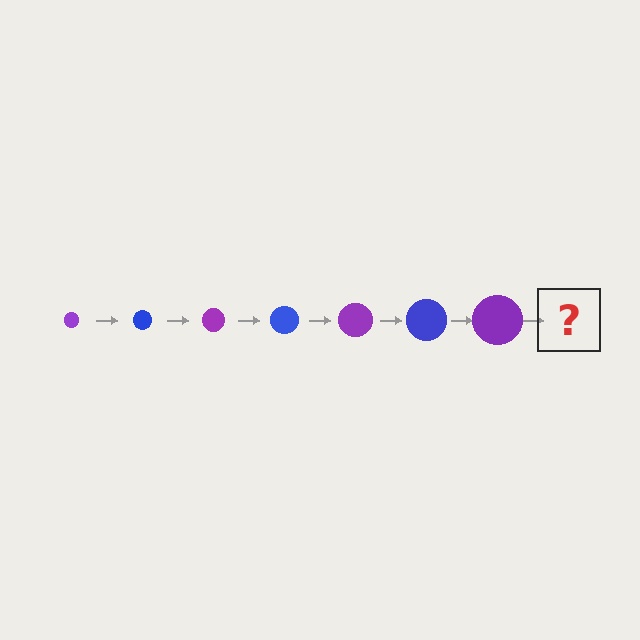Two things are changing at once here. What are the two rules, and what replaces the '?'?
The two rules are that the circle grows larger each step and the color cycles through purple and blue. The '?' should be a blue circle, larger than the previous one.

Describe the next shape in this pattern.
It should be a blue circle, larger than the previous one.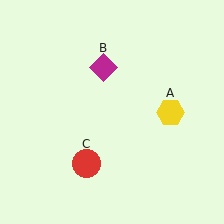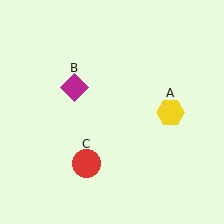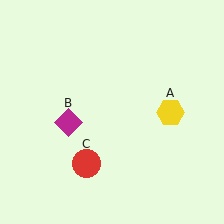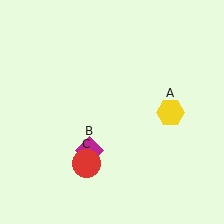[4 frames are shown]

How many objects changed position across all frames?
1 object changed position: magenta diamond (object B).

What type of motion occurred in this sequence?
The magenta diamond (object B) rotated counterclockwise around the center of the scene.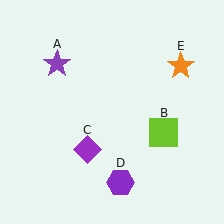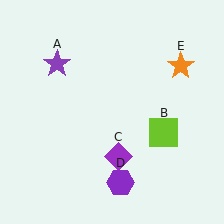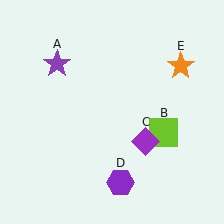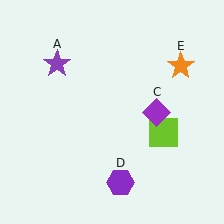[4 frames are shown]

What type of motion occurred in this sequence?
The purple diamond (object C) rotated counterclockwise around the center of the scene.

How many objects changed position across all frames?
1 object changed position: purple diamond (object C).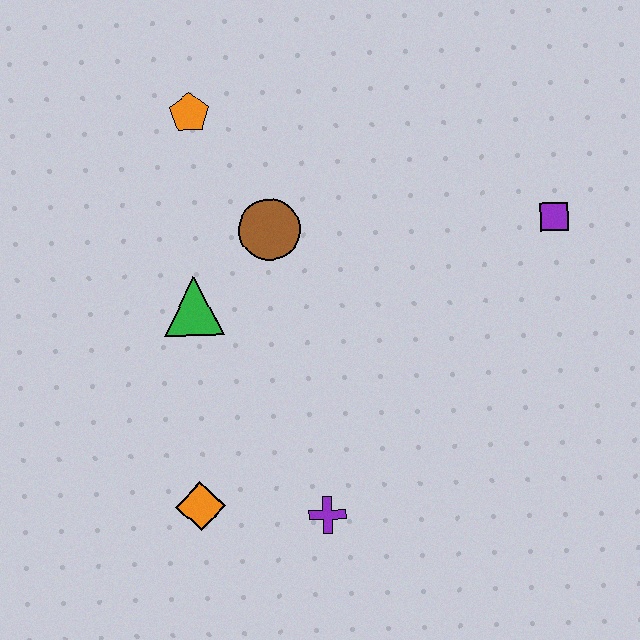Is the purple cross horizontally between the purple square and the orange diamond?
Yes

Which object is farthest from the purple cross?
The orange pentagon is farthest from the purple cross.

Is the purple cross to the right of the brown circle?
Yes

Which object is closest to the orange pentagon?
The brown circle is closest to the orange pentagon.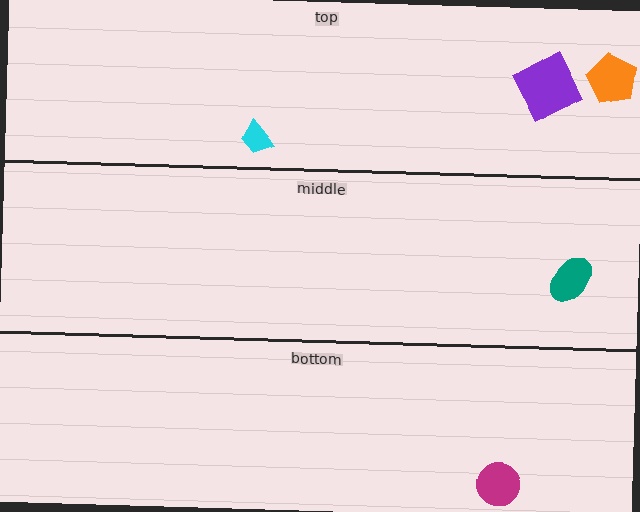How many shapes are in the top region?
3.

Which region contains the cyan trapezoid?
The top region.